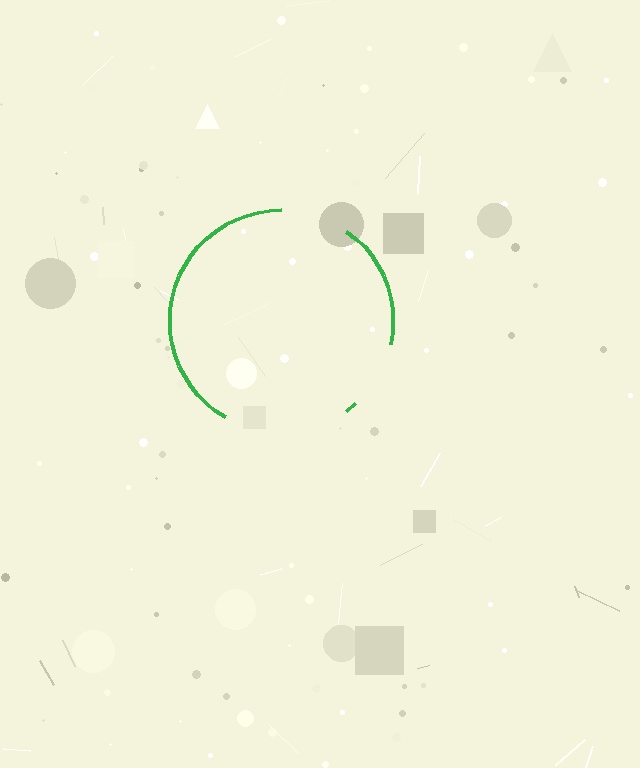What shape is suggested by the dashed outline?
The dashed outline suggests a circle.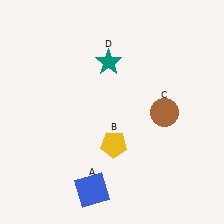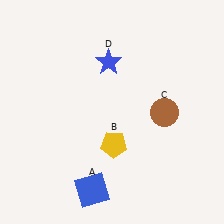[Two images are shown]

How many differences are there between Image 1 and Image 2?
There is 1 difference between the two images.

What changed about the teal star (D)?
In Image 1, D is teal. In Image 2, it changed to blue.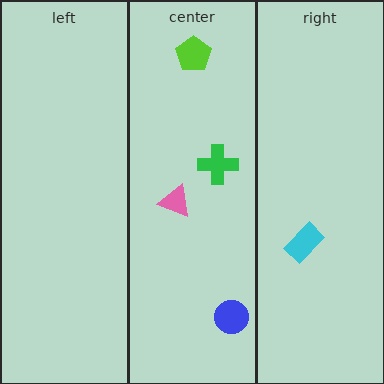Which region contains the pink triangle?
The center region.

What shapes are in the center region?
The green cross, the blue circle, the pink triangle, the lime pentagon.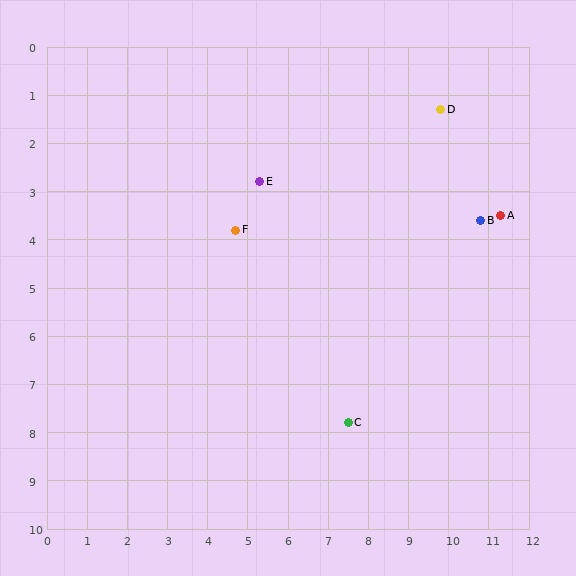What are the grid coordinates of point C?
Point C is at approximately (7.5, 7.8).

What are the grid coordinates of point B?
Point B is at approximately (10.8, 3.6).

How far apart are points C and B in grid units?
Points C and B are about 5.3 grid units apart.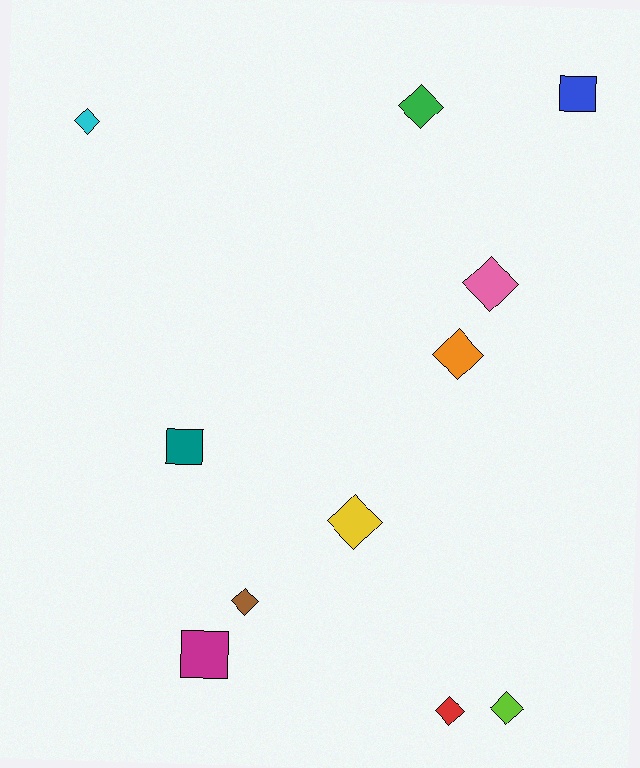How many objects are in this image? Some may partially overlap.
There are 11 objects.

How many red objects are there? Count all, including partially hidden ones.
There is 1 red object.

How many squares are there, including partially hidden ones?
There are 3 squares.